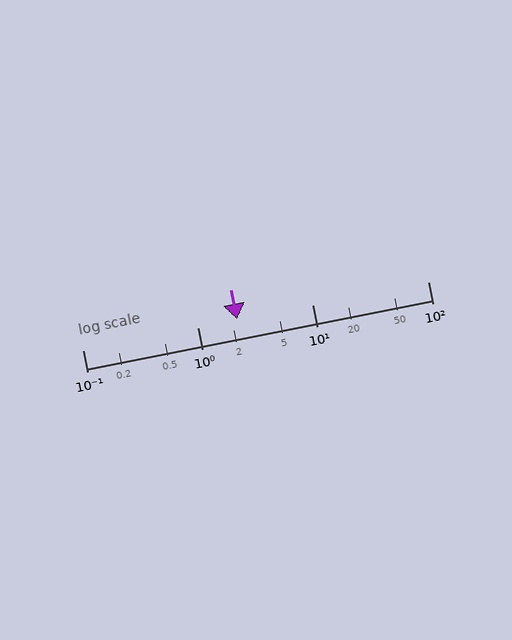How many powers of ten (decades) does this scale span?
The scale spans 3 decades, from 0.1 to 100.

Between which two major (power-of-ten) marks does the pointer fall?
The pointer is between 1 and 10.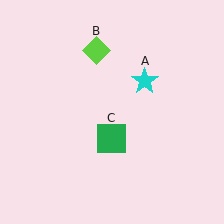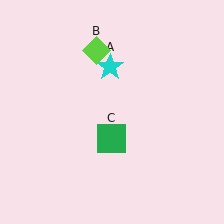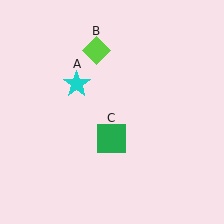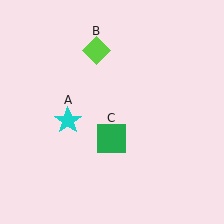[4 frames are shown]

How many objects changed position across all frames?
1 object changed position: cyan star (object A).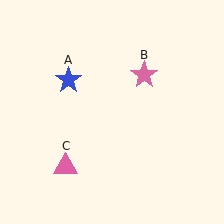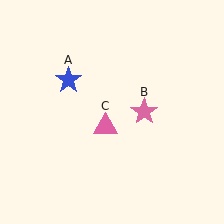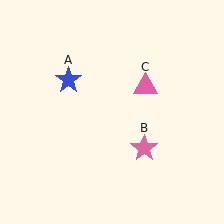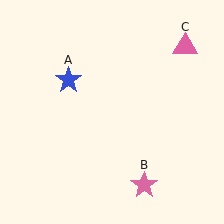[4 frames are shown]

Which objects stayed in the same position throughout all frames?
Blue star (object A) remained stationary.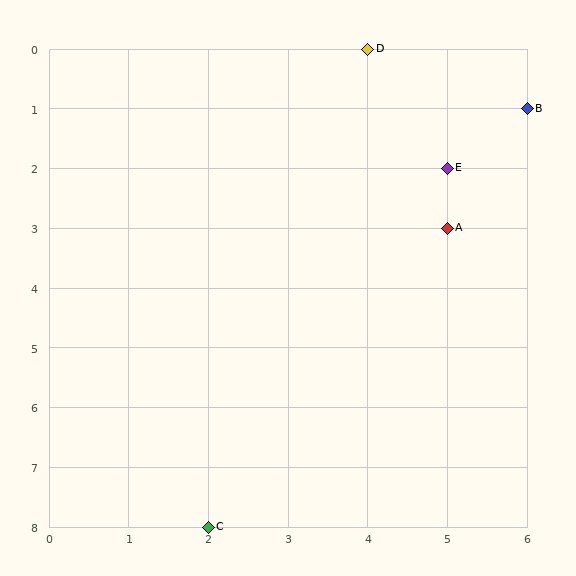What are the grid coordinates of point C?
Point C is at grid coordinates (2, 8).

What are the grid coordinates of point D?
Point D is at grid coordinates (4, 0).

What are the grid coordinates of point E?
Point E is at grid coordinates (5, 2).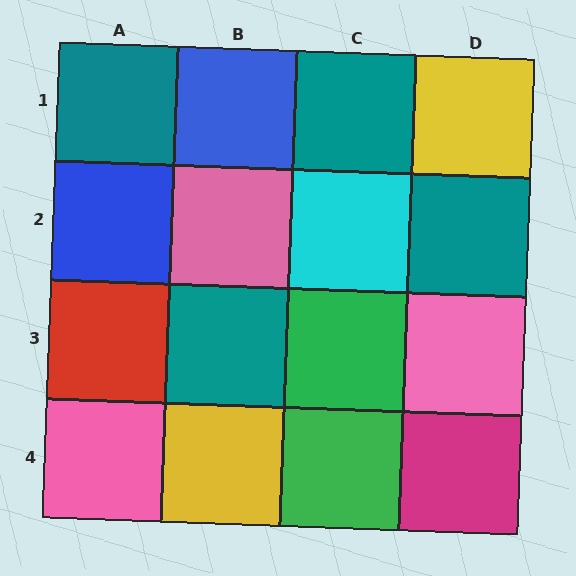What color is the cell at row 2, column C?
Cyan.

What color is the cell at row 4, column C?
Green.